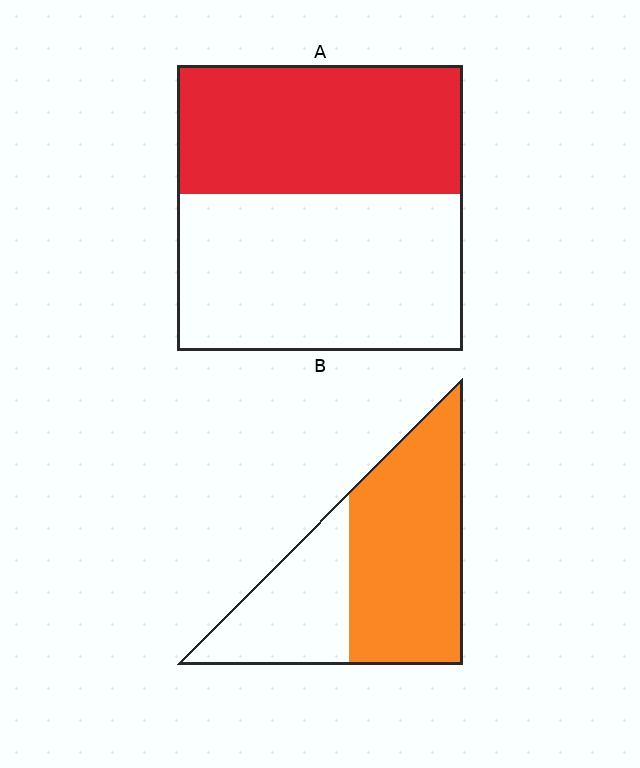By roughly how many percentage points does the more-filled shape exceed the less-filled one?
By roughly 20 percentage points (B over A).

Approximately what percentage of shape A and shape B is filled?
A is approximately 45% and B is approximately 65%.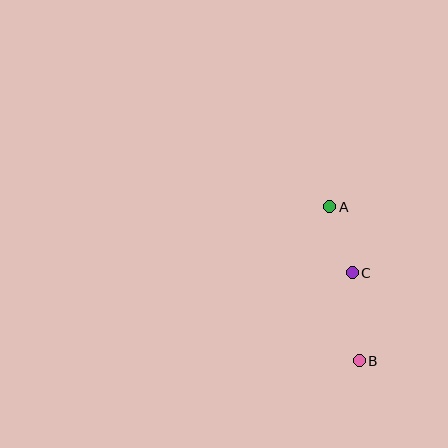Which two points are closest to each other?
Points A and C are closest to each other.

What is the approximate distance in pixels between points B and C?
The distance between B and C is approximately 88 pixels.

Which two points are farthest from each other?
Points A and B are farthest from each other.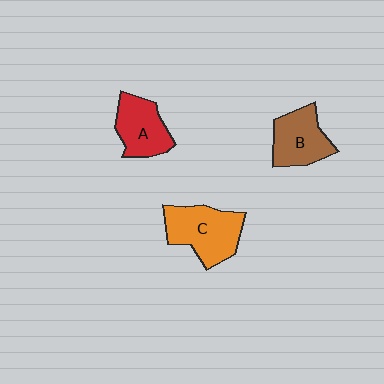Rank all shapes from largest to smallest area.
From largest to smallest: C (orange), B (brown), A (red).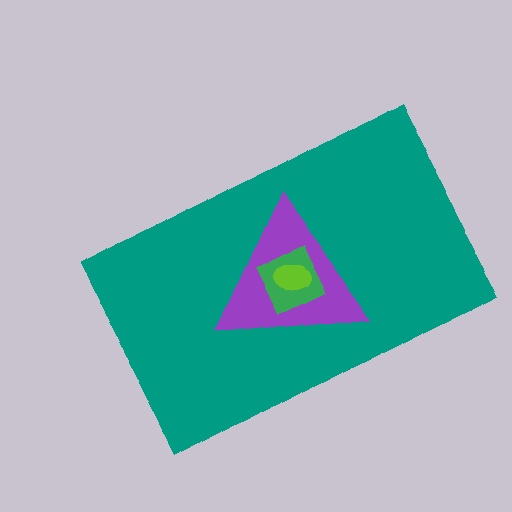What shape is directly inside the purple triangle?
The green diamond.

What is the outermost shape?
The teal rectangle.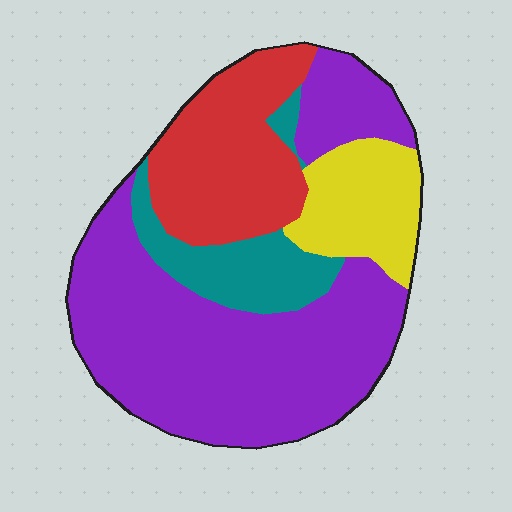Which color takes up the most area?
Purple, at roughly 55%.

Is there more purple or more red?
Purple.